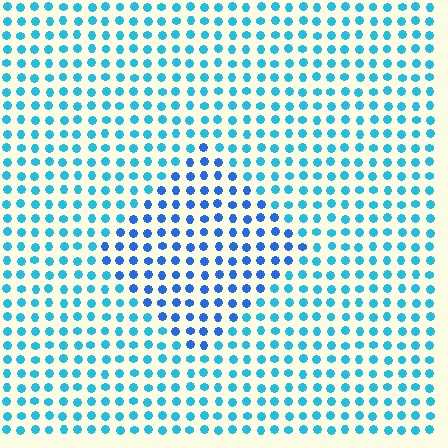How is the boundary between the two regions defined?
The boundary is defined purely by a slight shift in hue (about 28 degrees). Spacing, size, and orientation are identical on both sides.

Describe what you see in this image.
The image is filled with small cyan elements in a uniform arrangement. A diamond-shaped region is visible where the elements are tinted to a slightly different hue, forming a subtle color boundary.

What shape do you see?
I see a diamond.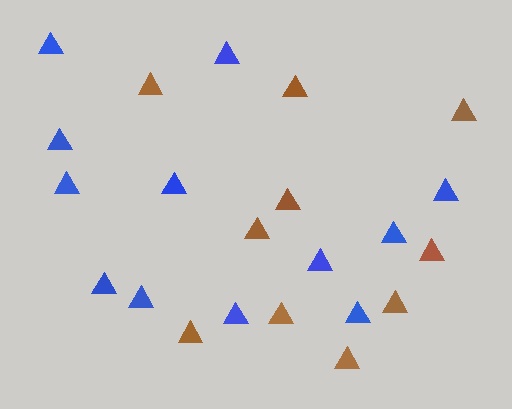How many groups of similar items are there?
There are 2 groups: one group of blue triangles (12) and one group of brown triangles (10).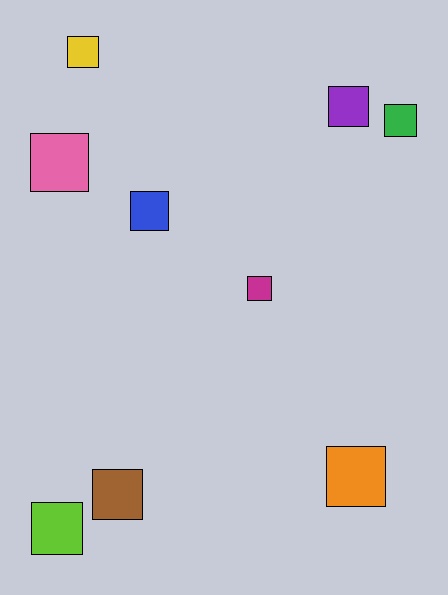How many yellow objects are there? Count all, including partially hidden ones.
There is 1 yellow object.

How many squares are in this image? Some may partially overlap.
There are 9 squares.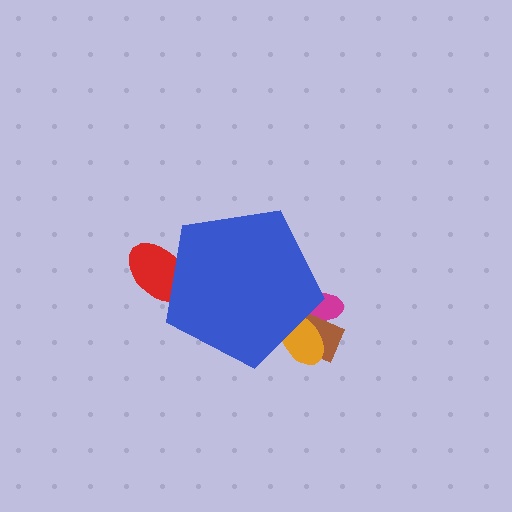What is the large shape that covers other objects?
A blue pentagon.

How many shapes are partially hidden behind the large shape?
4 shapes are partially hidden.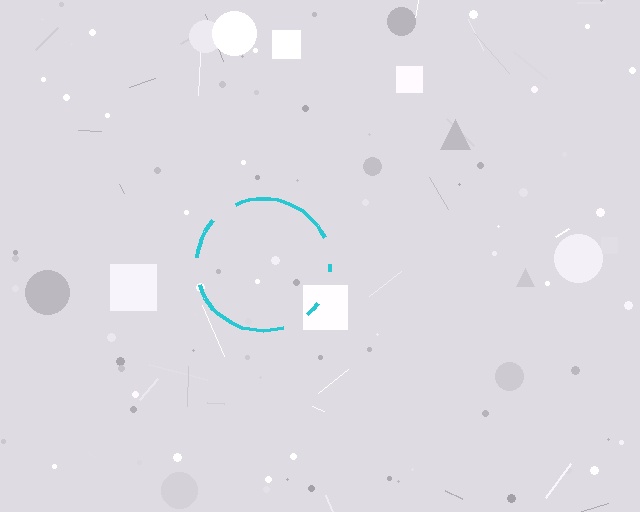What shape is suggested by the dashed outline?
The dashed outline suggests a circle.